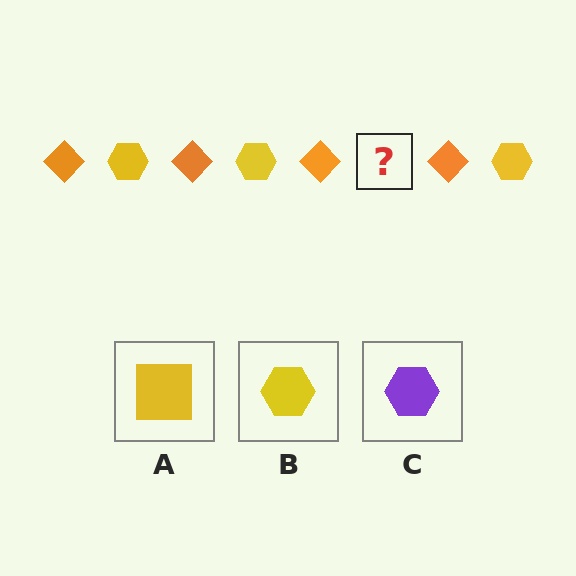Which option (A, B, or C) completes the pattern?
B.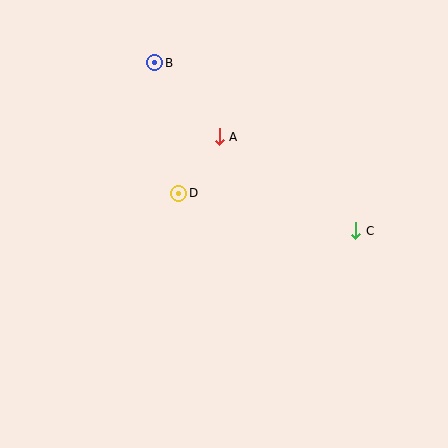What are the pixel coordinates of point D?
Point D is at (179, 193).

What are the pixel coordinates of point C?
Point C is at (356, 231).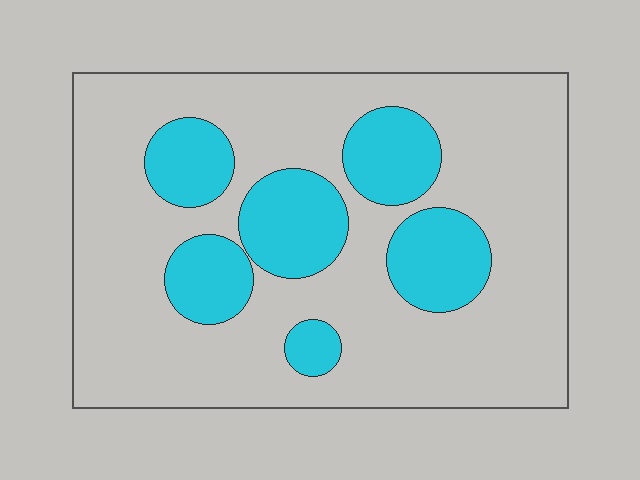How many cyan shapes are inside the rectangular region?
6.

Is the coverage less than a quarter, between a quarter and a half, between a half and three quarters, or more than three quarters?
Less than a quarter.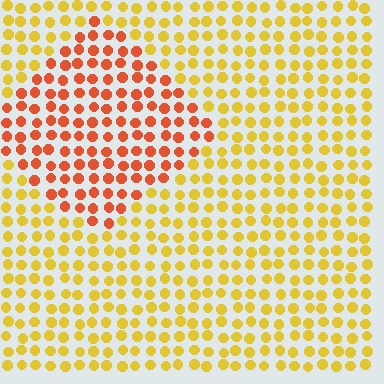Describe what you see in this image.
The image is filled with small yellow elements in a uniform arrangement. A diamond-shaped region is visible where the elements are tinted to a slightly different hue, forming a subtle color boundary.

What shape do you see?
I see a diamond.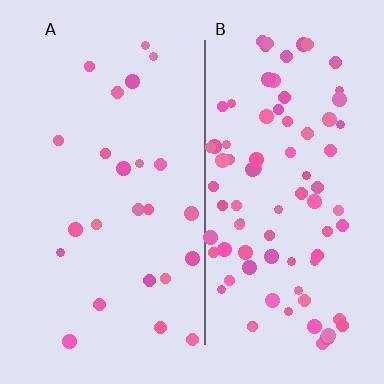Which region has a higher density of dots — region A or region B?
B (the right).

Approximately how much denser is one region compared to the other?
Approximately 3.4× — region B over region A.